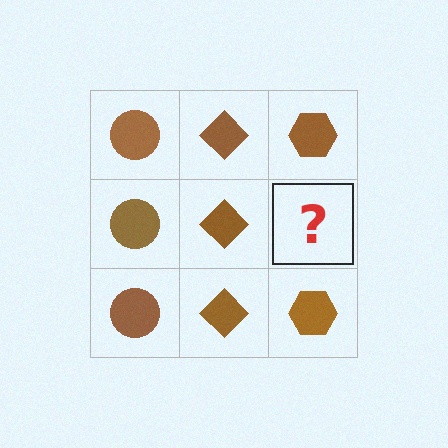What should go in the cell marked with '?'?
The missing cell should contain a brown hexagon.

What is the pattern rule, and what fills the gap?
The rule is that each column has a consistent shape. The gap should be filled with a brown hexagon.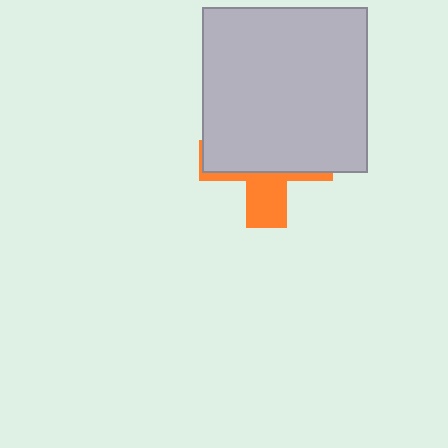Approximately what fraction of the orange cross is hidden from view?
Roughly 68% of the orange cross is hidden behind the light gray square.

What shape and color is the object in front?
The object in front is a light gray square.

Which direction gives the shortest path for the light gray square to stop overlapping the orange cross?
Moving up gives the shortest separation.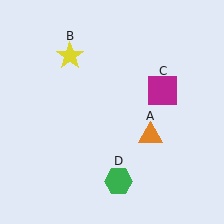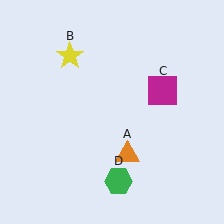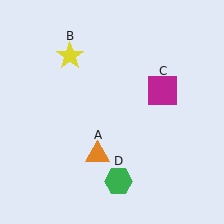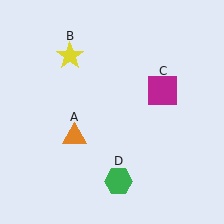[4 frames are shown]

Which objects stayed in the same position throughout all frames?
Yellow star (object B) and magenta square (object C) and green hexagon (object D) remained stationary.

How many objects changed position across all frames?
1 object changed position: orange triangle (object A).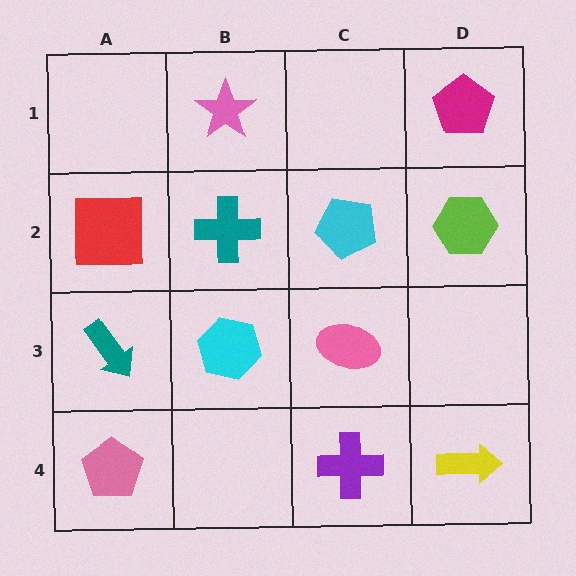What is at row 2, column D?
A lime hexagon.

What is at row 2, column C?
A cyan pentagon.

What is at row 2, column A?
A red square.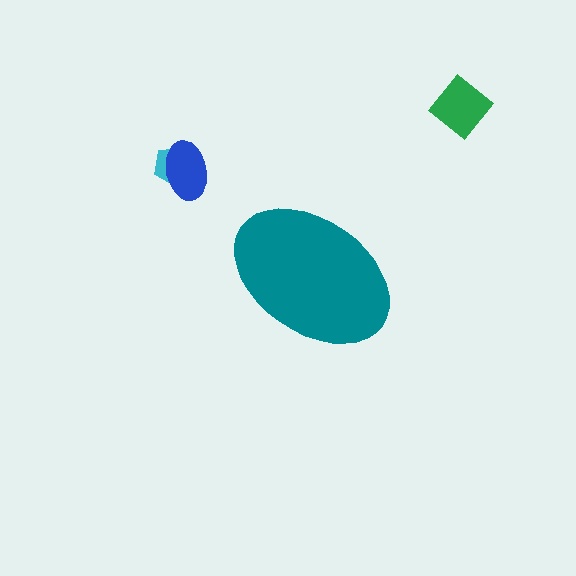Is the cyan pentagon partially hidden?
No, the cyan pentagon is fully visible.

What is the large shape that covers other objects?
A teal ellipse.